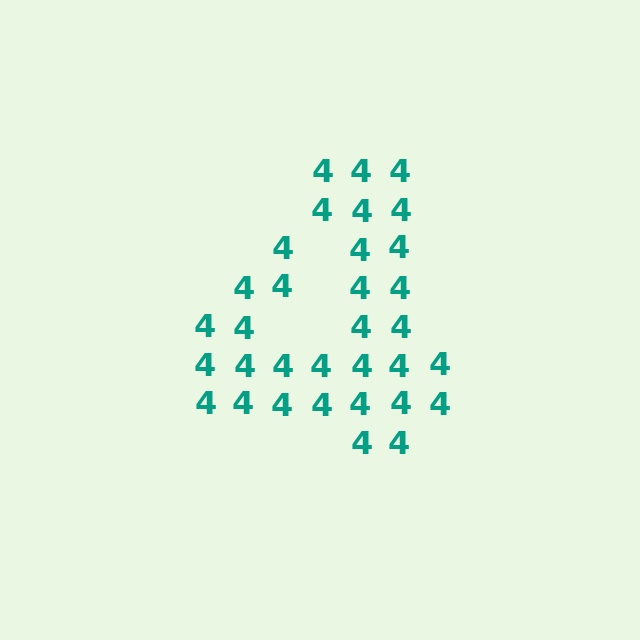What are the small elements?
The small elements are digit 4's.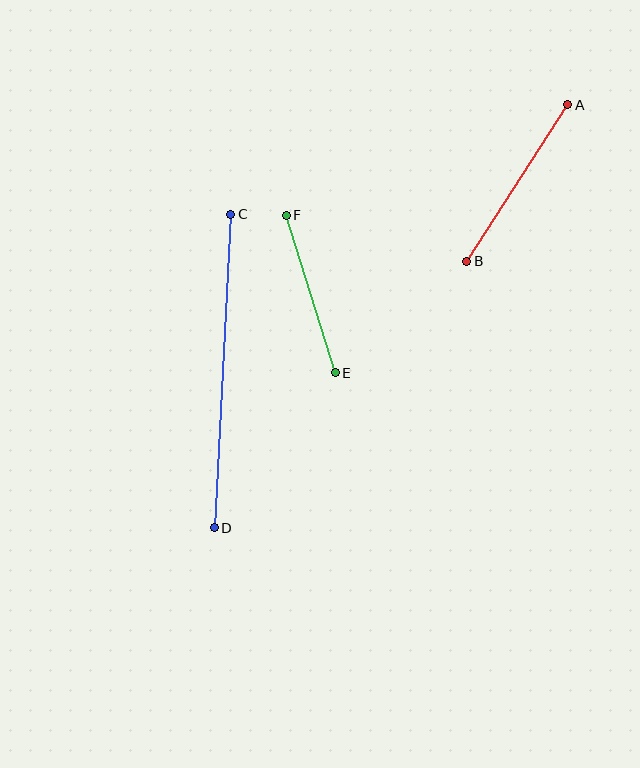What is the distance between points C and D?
The distance is approximately 314 pixels.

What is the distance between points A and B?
The distance is approximately 186 pixels.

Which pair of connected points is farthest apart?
Points C and D are farthest apart.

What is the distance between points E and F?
The distance is approximately 165 pixels.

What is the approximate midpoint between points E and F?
The midpoint is at approximately (311, 294) pixels.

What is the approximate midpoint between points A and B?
The midpoint is at approximately (517, 183) pixels.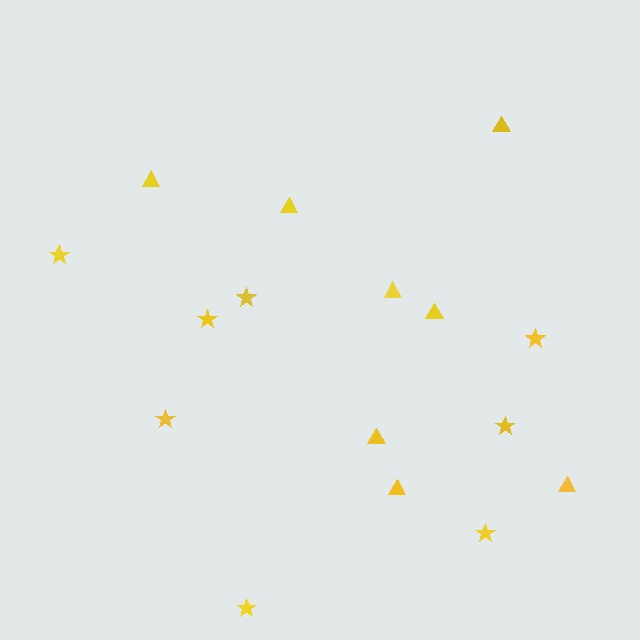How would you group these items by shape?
There are 2 groups: one group of triangles (8) and one group of stars (8).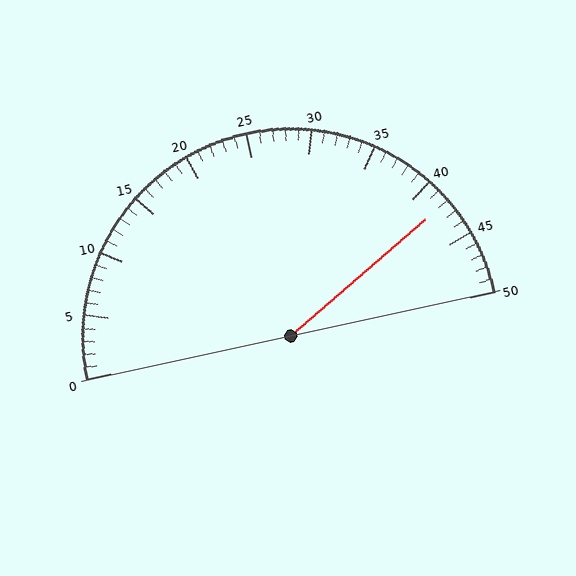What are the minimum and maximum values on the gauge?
The gauge ranges from 0 to 50.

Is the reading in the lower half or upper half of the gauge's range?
The reading is in the upper half of the range (0 to 50).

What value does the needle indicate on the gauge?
The needle indicates approximately 42.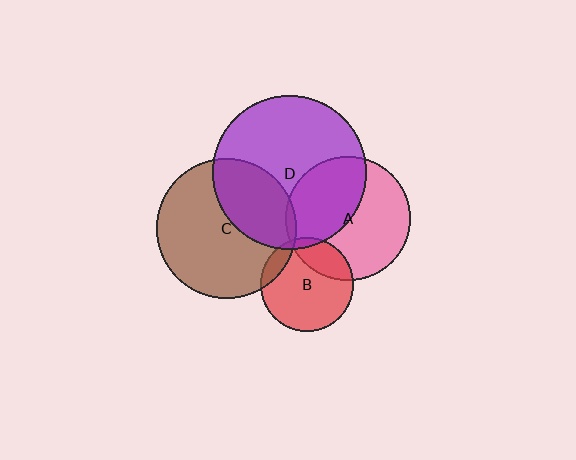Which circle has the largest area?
Circle D (purple).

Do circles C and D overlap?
Yes.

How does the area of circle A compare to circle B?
Approximately 1.8 times.